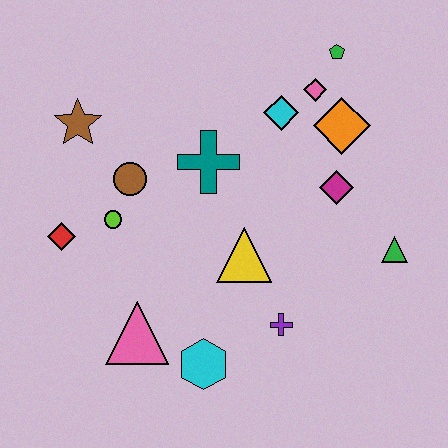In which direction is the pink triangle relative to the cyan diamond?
The pink triangle is below the cyan diamond.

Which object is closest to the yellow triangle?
The purple cross is closest to the yellow triangle.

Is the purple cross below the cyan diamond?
Yes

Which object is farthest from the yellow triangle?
The green pentagon is farthest from the yellow triangle.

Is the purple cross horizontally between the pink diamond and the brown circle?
Yes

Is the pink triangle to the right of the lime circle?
Yes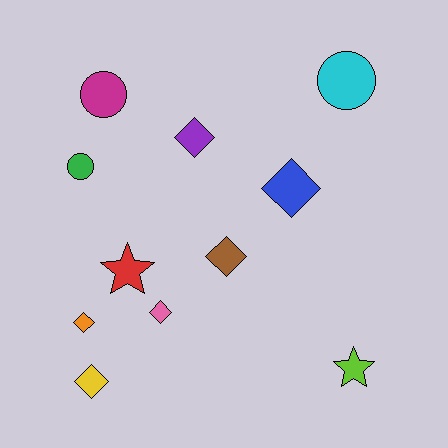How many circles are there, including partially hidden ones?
There are 3 circles.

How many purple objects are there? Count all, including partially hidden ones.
There is 1 purple object.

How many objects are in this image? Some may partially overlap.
There are 11 objects.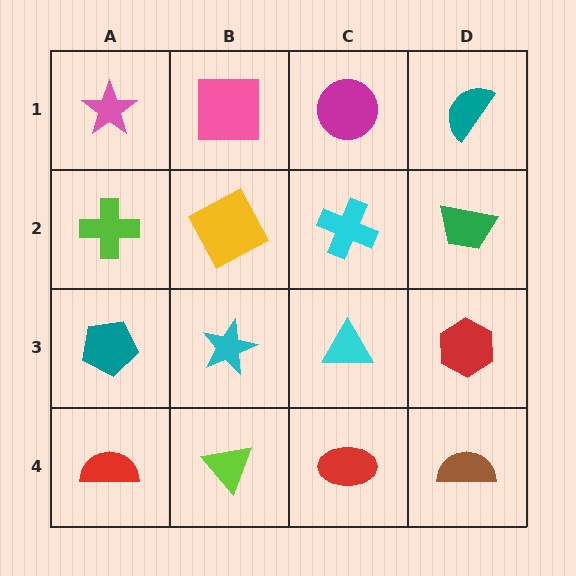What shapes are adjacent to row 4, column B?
A cyan star (row 3, column B), a red semicircle (row 4, column A), a red ellipse (row 4, column C).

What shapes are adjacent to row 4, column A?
A teal pentagon (row 3, column A), a lime triangle (row 4, column B).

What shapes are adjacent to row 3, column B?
A yellow square (row 2, column B), a lime triangle (row 4, column B), a teal pentagon (row 3, column A), a cyan triangle (row 3, column C).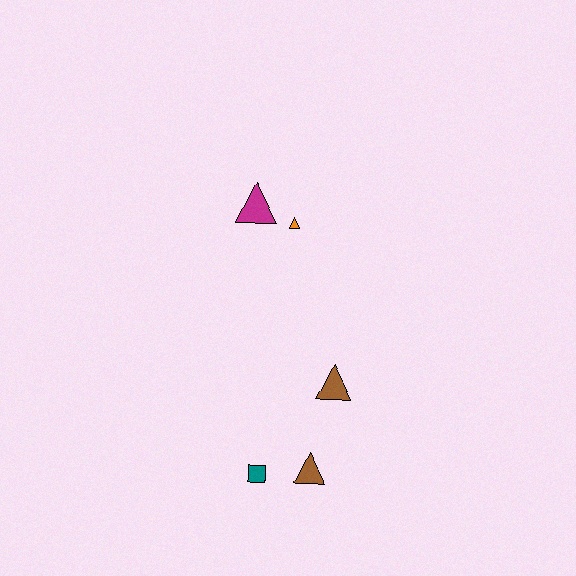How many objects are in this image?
There are 5 objects.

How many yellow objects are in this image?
There are no yellow objects.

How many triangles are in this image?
There are 4 triangles.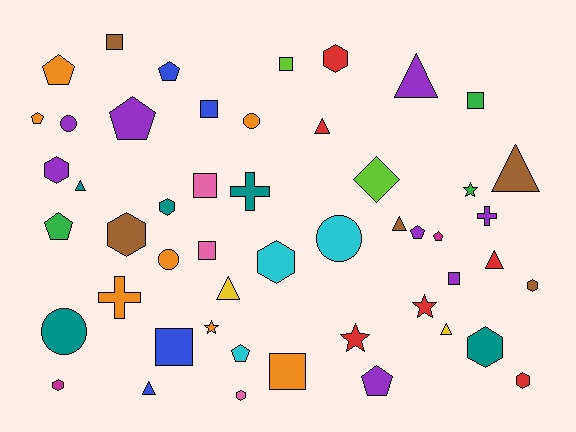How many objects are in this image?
There are 50 objects.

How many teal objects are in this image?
There are 5 teal objects.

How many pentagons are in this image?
There are 9 pentagons.